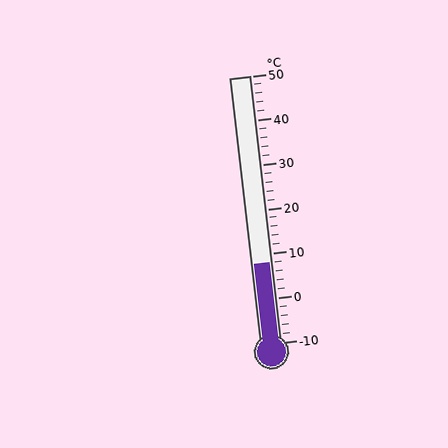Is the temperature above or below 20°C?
The temperature is below 20°C.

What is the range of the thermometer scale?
The thermometer scale ranges from -10°C to 50°C.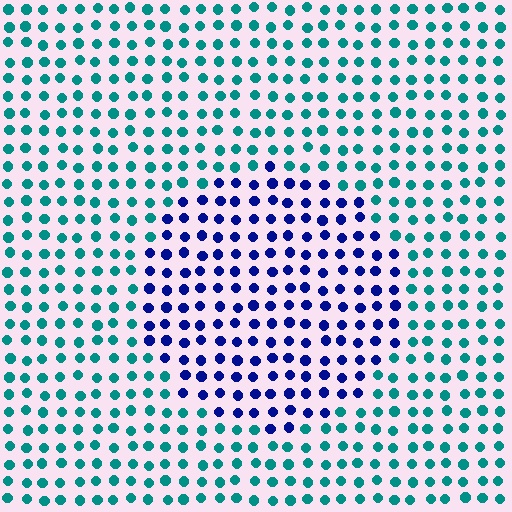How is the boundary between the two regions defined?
The boundary is defined purely by a slight shift in hue (about 59 degrees). Spacing, size, and orientation are identical on both sides.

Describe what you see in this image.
The image is filled with small teal elements in a uniform arrangement. A circle-shaped region is visible where the elements are tinted to a slightly different hue, forming a subtle color boundary.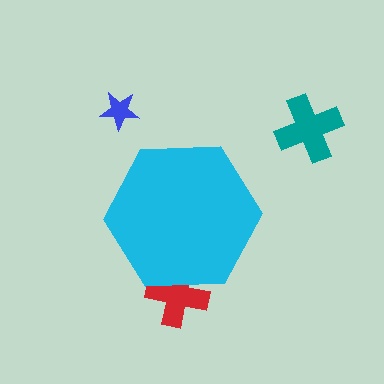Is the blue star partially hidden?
No, the blue star is fully visible.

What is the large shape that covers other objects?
A cyan hexagon.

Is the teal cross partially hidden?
No, the teal cross is fully visible.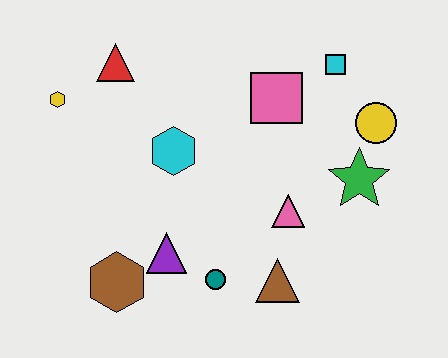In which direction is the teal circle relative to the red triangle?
The teal circle is below the red triangle.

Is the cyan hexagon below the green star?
No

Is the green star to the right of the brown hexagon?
Yes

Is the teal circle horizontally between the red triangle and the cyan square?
Yes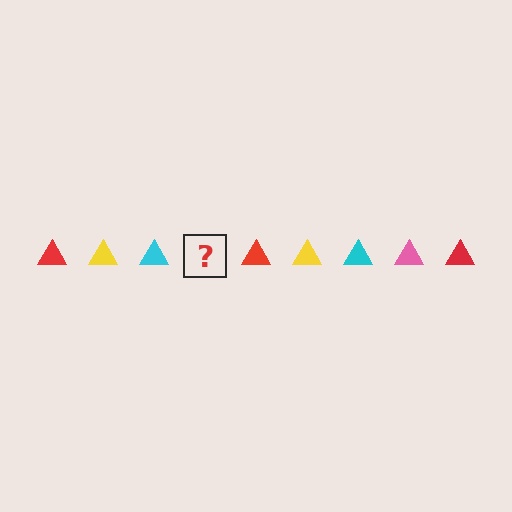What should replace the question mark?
The question mark should be replaced with a pink triangle.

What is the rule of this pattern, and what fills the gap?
The rule is that the pattern cycles through red, yellow, cyan, pink triangles. The gap should be filled with a pink triangle.